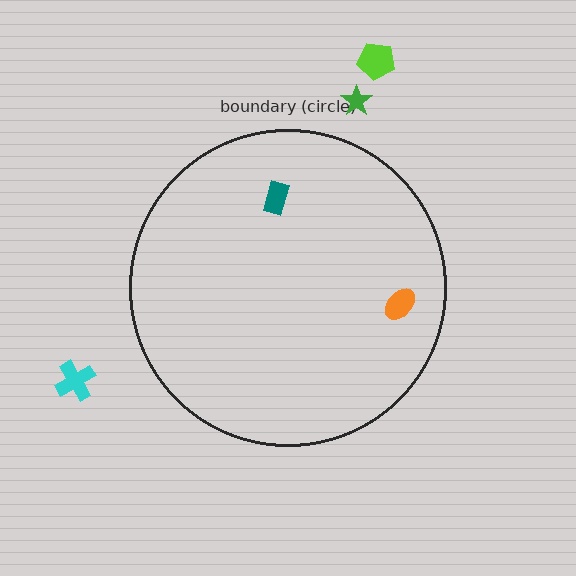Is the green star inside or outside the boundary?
Outside.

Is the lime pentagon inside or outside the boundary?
Outside.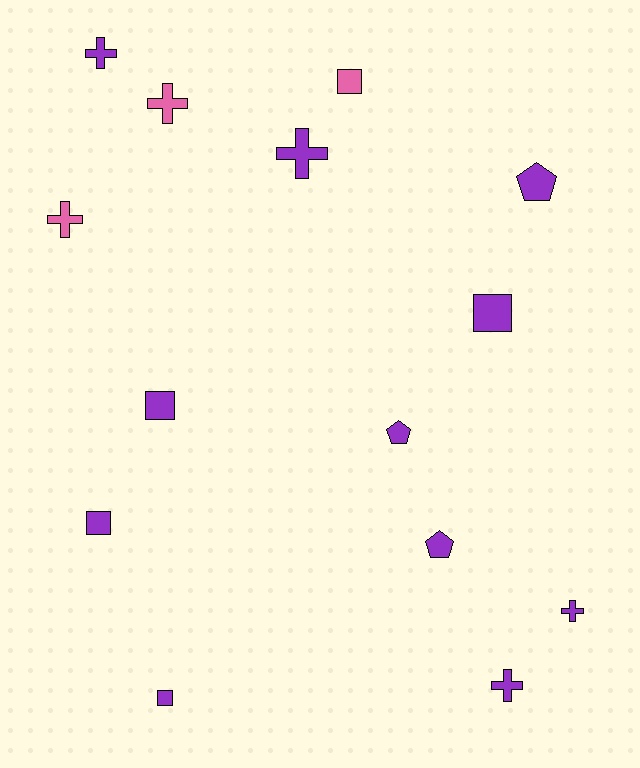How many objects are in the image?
There are 14 objects.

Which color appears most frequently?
Purple, with 11 objects.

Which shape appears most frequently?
Cross, with 6 objects.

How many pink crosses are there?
There are 2 pink crosses.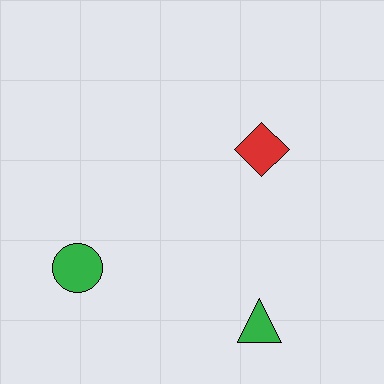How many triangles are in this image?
There is 1 triangle.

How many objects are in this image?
There are 3 objects.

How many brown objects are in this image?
There are no brown objects.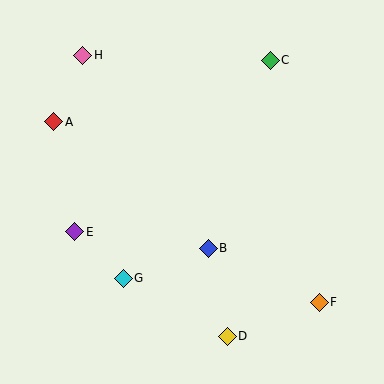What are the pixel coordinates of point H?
Point H is at (83, 55).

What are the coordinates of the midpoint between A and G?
The midpoint between A and G is at (89, 200).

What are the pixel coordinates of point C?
Point C is at (270, 60).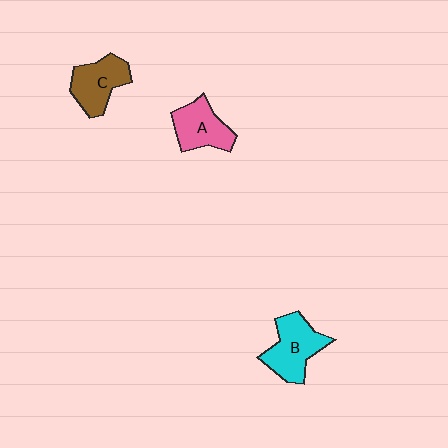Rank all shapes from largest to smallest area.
From largest to smallest: B (cyan), C (brown), A (pink).